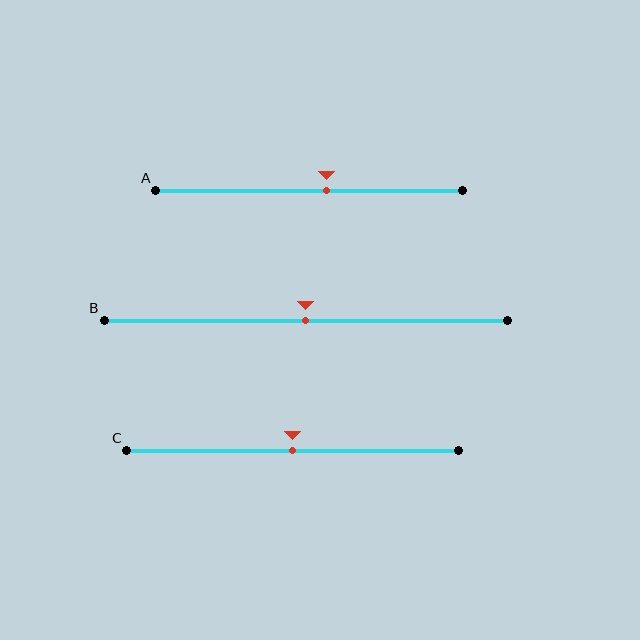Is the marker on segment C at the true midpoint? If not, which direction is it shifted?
Yes, the marker on segment C is at the true midpoint.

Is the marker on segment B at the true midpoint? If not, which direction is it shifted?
Yes, the marker on segment B is at the true midpoint.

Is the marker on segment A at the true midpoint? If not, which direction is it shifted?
No, the marker on segment A is shifted to the right by about 6% of the segment length.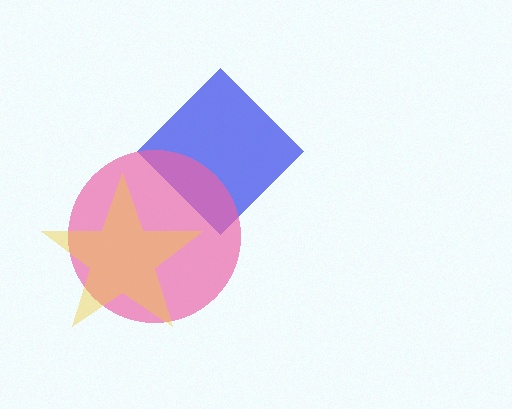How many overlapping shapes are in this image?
There are 3 overlapping shapes in the image.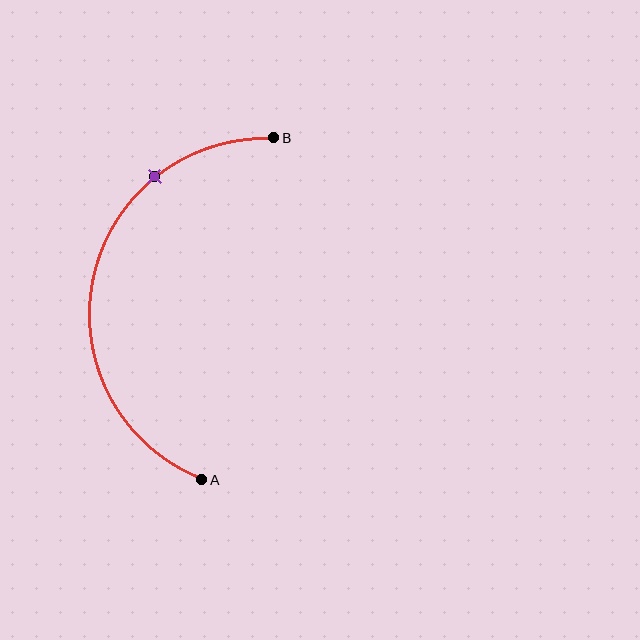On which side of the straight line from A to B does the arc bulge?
The arc bulges to the left of the straight line connecting A and B.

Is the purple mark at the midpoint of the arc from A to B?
No. The purple mark lies on the arc but is closer to endpoint B. The arc midpoint would be at the point on the curve equidistant along the arc from both A and B.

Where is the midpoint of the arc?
The arc midpoint is the point on the curve farthest from the straight line joining A and B. It sits to the left of that line.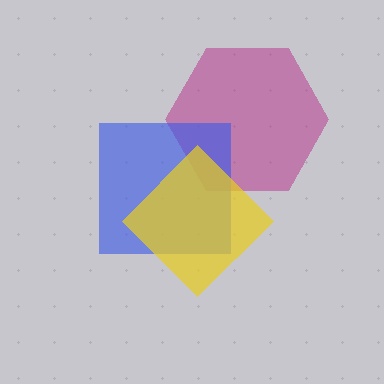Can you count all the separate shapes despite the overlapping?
Yes, there are 3 separate shapes.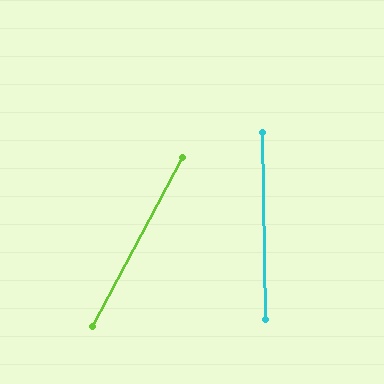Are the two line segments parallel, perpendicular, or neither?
Neither parallel nor perpendicular — they differ by about 29°.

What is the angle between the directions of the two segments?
Approximately 29 degrees.